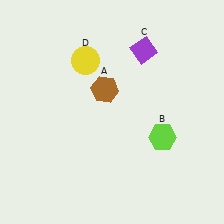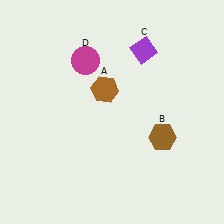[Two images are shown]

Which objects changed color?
B changed from lime to brown. D changed from yellow to magenta.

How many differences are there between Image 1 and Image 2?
There are 2 differences between the two images.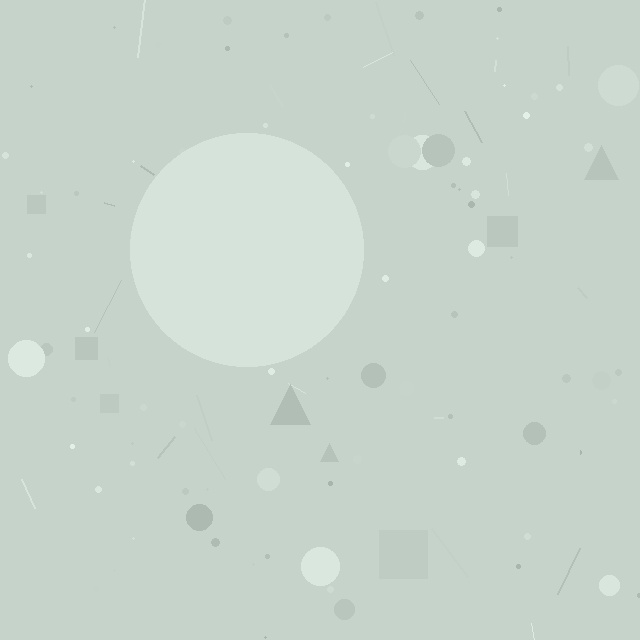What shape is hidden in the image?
A circle is hidden in the image.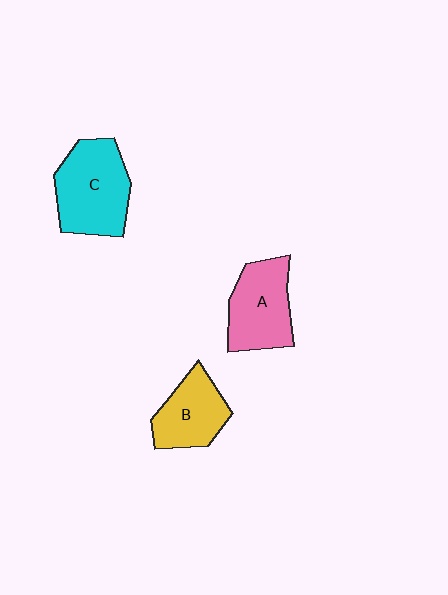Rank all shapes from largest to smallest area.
From largest to smallest: C (cyan), A (pink), B (yellow).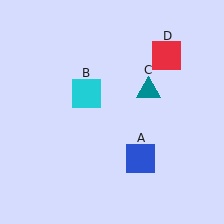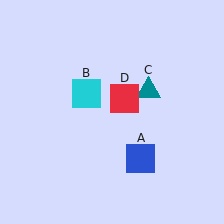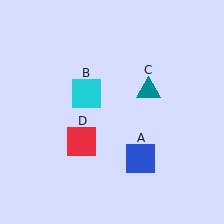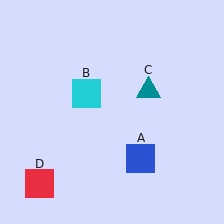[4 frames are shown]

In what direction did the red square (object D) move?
The red square (object D) moved down and to the left.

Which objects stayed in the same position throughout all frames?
Blue square (object A) and cyan square (object B) and teal triangle (object C) remained stationary.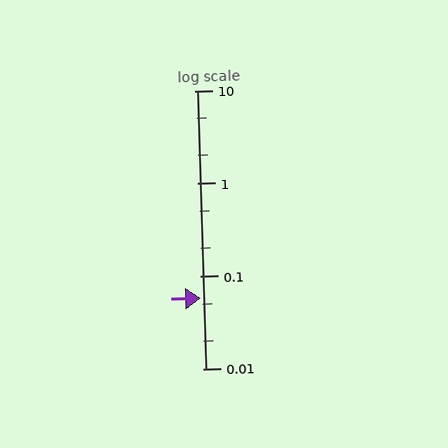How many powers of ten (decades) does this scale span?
The scale spans 3 decades, from 0.01 to 10.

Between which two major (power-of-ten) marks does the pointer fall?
The pointer is between 0.01 and 0.1.